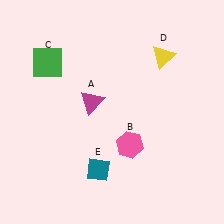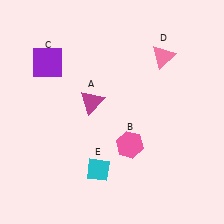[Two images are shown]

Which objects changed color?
C changed from green to purple. D changed from yellow to pink. E changed from teal to cyan.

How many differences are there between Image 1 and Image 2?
There are 3 differences between the two images.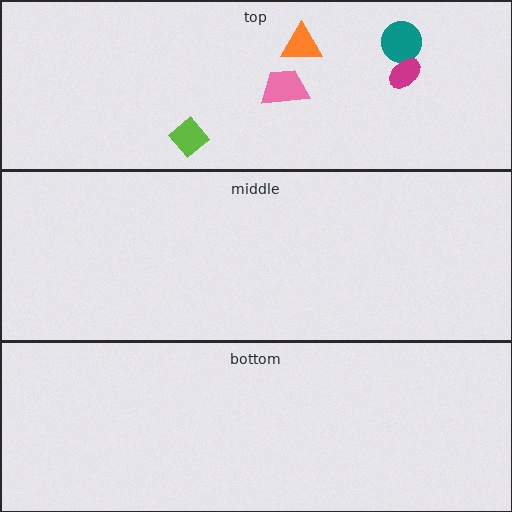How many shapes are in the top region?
5.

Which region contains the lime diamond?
The top region.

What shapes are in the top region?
The orange triangle, the teal circle, the magenta ellipse, the pink trapezoid, the lime diamond.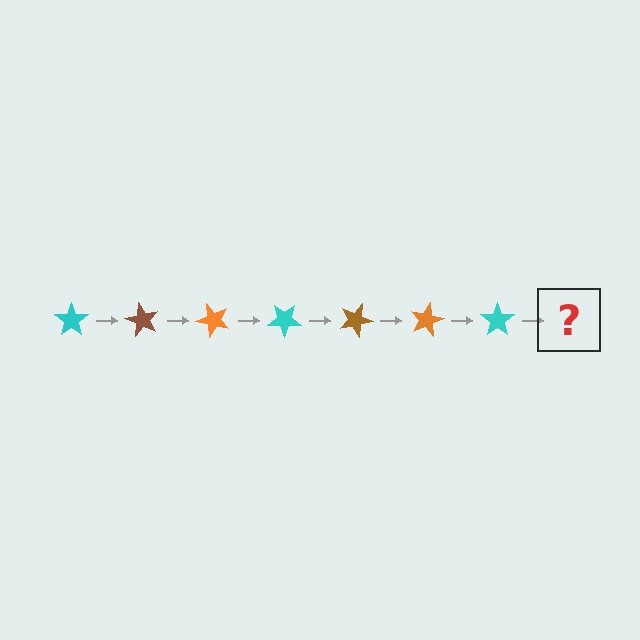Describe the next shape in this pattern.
It should be a brown star, rotated 420 degrees from the start.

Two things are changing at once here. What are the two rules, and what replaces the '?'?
The two rules are that it rotates 60 degrees each step and the color cycles through cyan, brown, and orange. The '?' should be a brown star, rotated 420 degrees from the start.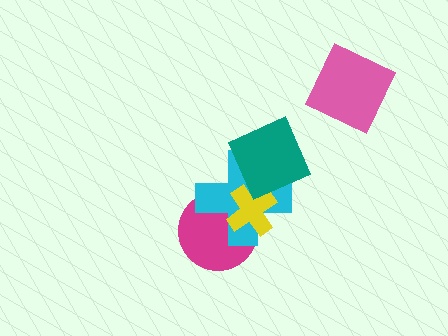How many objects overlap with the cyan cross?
3 objects overlap with the cyan cross.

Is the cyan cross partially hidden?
Yes, it is partially covered by another shape.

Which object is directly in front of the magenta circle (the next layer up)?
The cyan cross is directly in front of the magenta circle.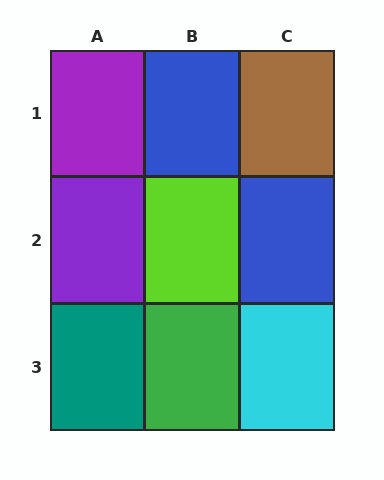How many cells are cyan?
1 cell is cyan.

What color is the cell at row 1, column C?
Brown.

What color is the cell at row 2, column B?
Lime.